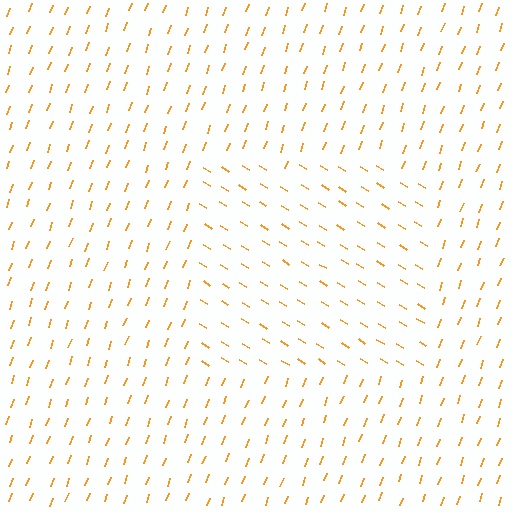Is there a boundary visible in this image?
Yes, there is a texture boundary formed by a change in line orientation.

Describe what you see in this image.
The image is filled with small orange line segments. A rectangle region in the image has lines oriented differently from the surrounding lines, creating a visible texture boundary.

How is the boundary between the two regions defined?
The boundary is defined purely by a change in line orientation (approximately 79 degrees difference). All lines are the same color and thickness.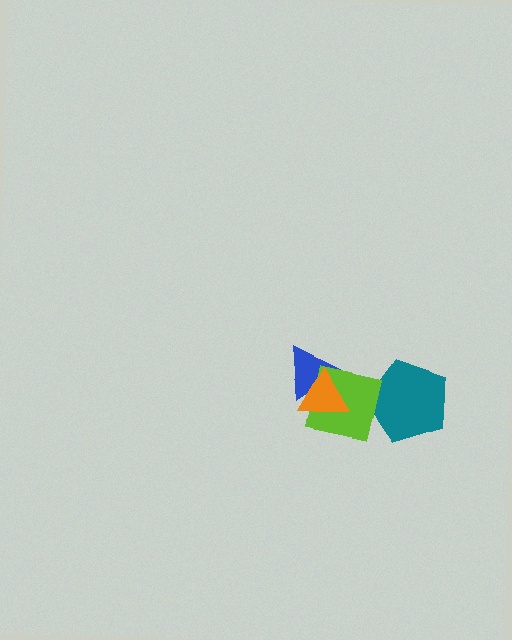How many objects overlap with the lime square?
3 objects overlap with the lime square.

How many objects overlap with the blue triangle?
2 objects overlap with the blue triangle.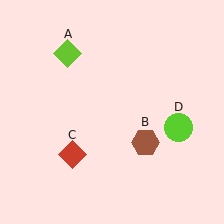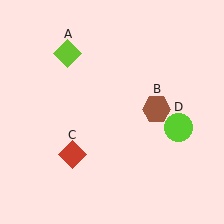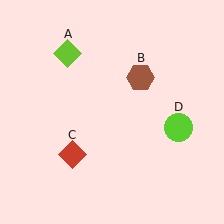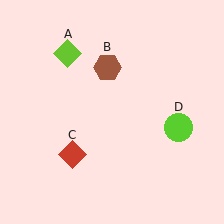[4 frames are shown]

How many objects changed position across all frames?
1 object changed position: brown hexagon (object B).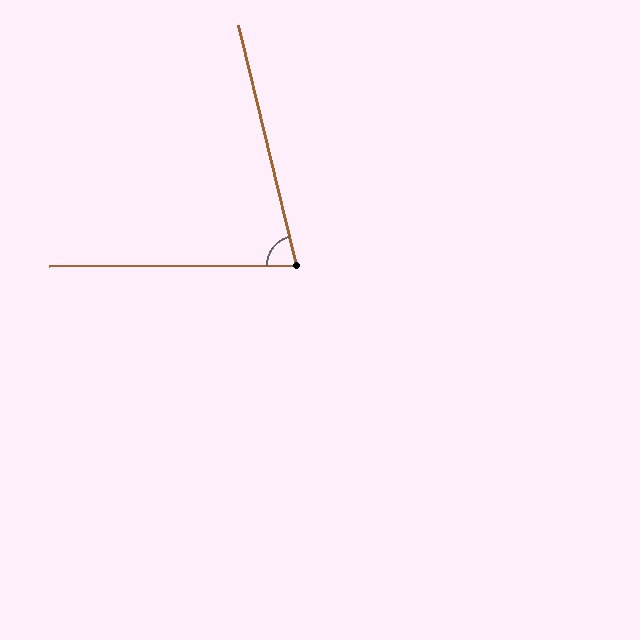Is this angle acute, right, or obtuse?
It is acute.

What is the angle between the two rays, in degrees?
Approximately 77 degrees.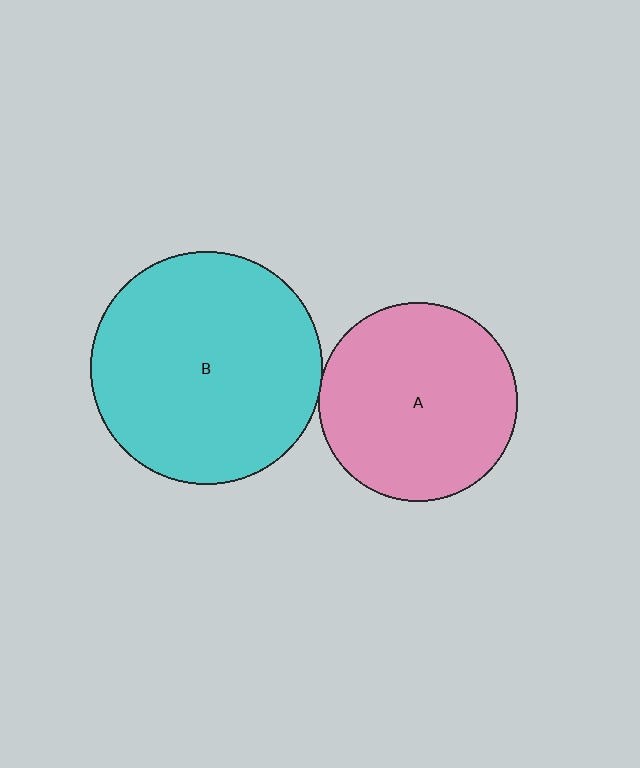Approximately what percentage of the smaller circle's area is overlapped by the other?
Approximately 5%.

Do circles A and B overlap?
Yes.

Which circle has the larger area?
Circle B (cyan).